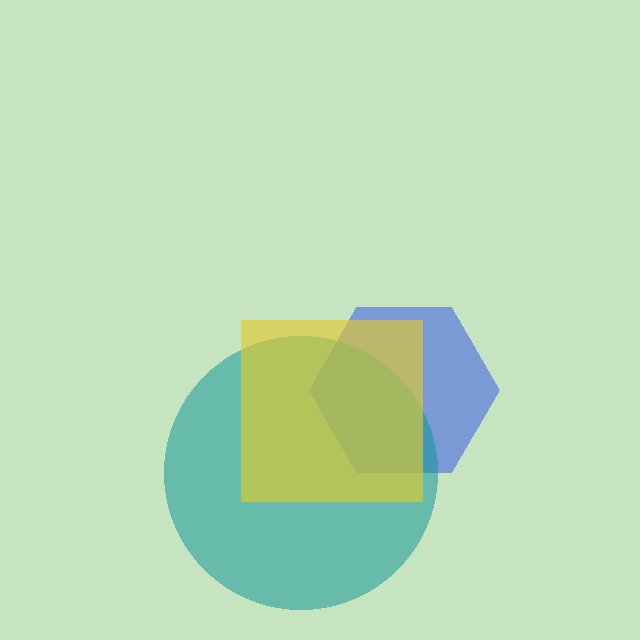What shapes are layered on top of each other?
The layered shapes are: a blue hexagon, a teal circle, a yellow square.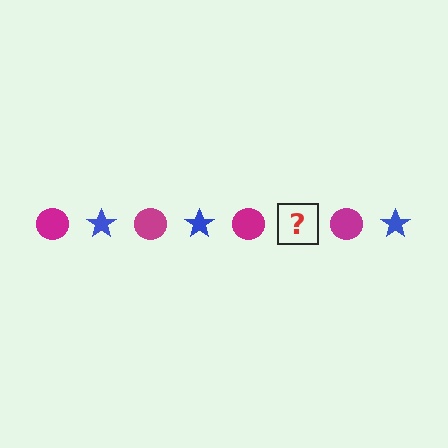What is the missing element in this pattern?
The missing element is a blue star.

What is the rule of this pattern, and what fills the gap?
The rule is that the pattern alternates between magenta circle and blue star. The gap should be filled with a blue star.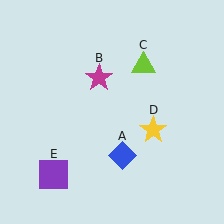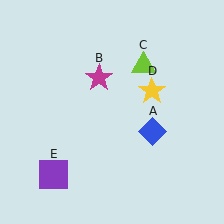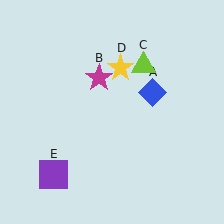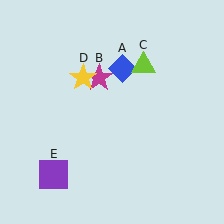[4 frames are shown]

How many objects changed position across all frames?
2 objects changed position: blue diamond (object A), yellow star (object D).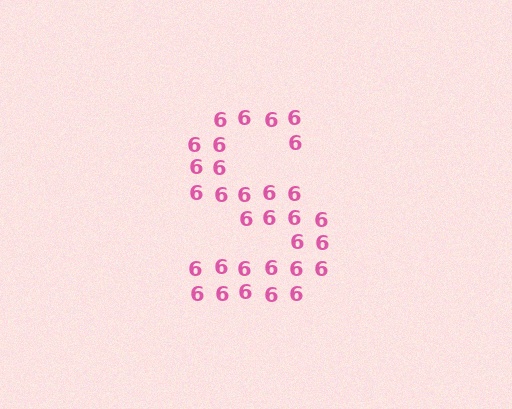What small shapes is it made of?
It is made of small digit 6's.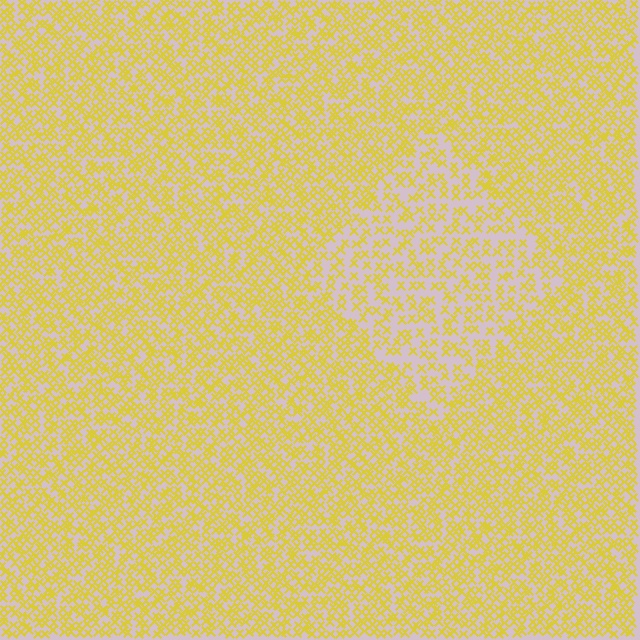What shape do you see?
I see a diamond.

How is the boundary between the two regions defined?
The boundary is defined by a change in element density (approximately 1.8x ratio). All elements are the same color, size, and shape.